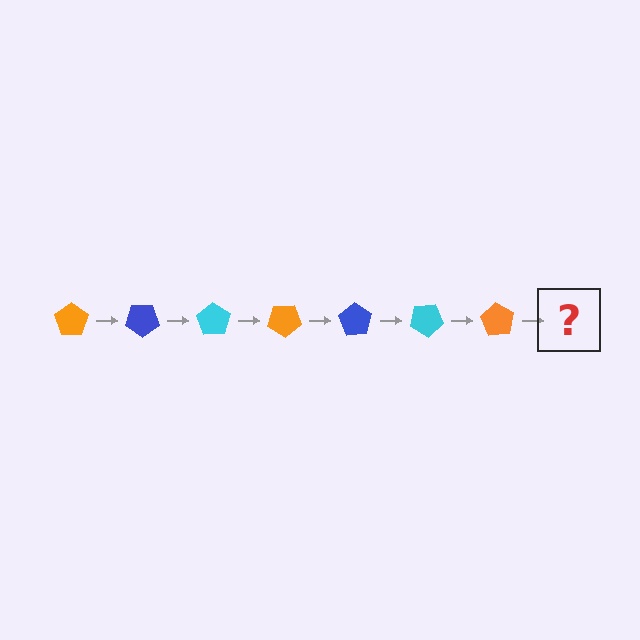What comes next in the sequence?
The next element should be a blue pentagon, rotated 245 degrees from the start.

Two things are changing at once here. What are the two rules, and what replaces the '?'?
The two rules are that it rotates 35 degrees each step and the color cycles through orange, blue, and cyan. The '?' should be a blue pentagon, rotated 245 degrees from the start.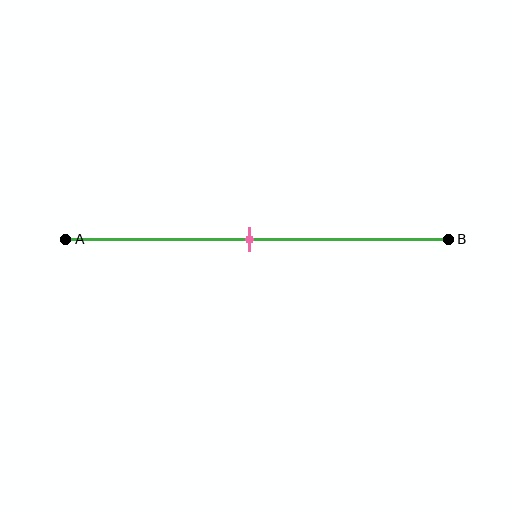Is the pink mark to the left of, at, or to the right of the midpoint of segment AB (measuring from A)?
The pink mark is approximately at the midpoint of segment AB.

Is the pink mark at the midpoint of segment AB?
Yes, the mark is approximately at the midpoint.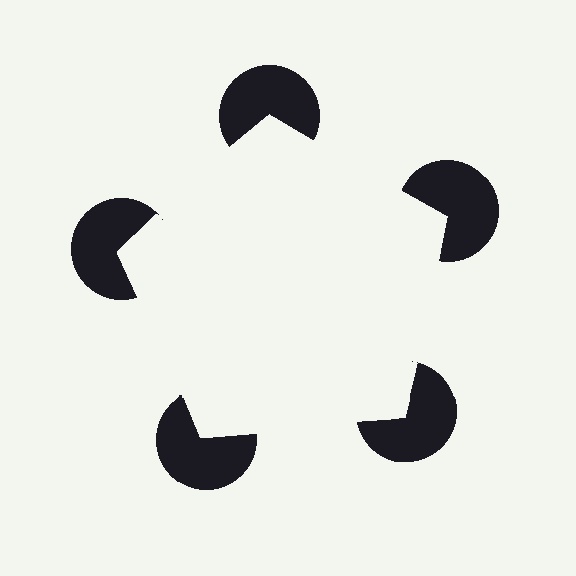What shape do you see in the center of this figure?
An illusory pentagon — its edges are inferred from the aligned wedge cuts in the pac-man discs, not physically drawn.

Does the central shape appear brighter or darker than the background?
It typically appears slightly brighter than the background, even though no actual brightness change is drawn.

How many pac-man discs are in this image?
There are 5 — one at each vertex of the illusory pentagon.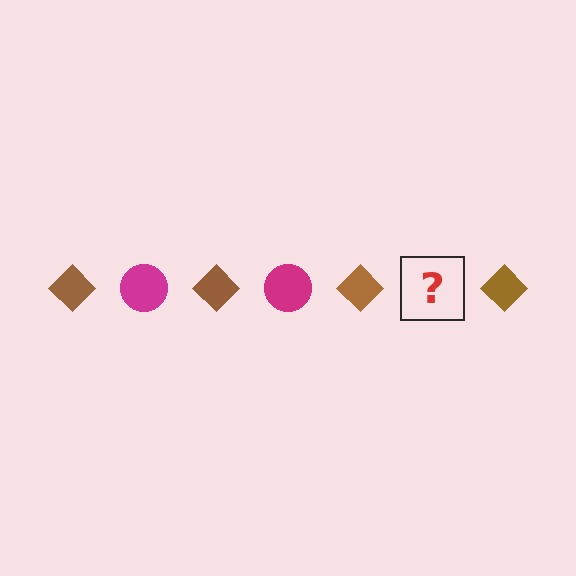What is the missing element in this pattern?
The missing element is a magenta circle.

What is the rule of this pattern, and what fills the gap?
The rule is that the pattern alternates between brown diamond and magenta circle. The gap should be filled with a magenta circle.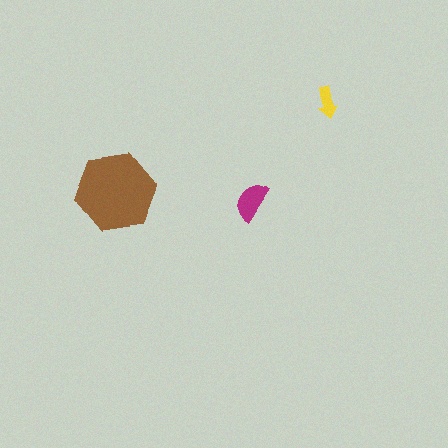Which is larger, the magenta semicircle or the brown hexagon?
The brown hexagon.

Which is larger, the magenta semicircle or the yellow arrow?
The magenta semicircle.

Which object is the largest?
The brown hexagon.